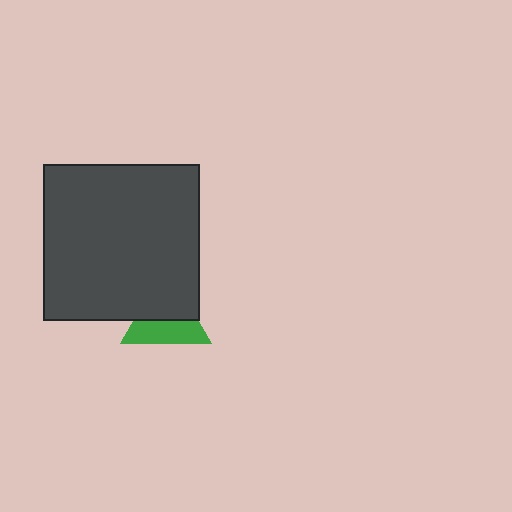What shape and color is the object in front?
The object in front is a dark gray square.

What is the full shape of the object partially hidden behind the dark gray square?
The partially hidden object is a green triangle.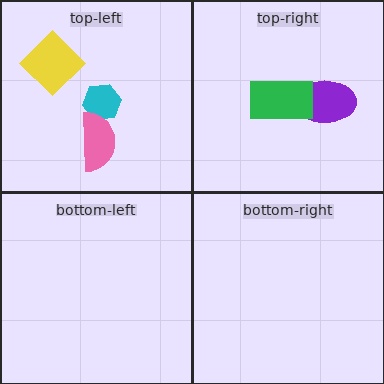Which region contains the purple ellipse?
The top-right region.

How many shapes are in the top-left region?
3.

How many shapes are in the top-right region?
2.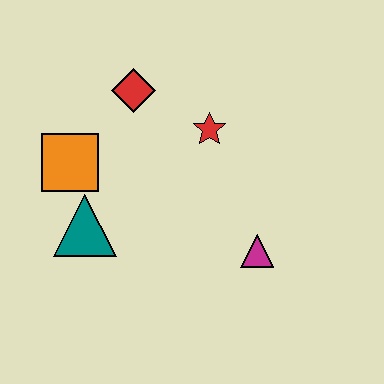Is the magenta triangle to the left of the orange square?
No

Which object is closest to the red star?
The red diamond is closest to the red star.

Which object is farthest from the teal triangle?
The magenta triangle is farthest from the teal triangle.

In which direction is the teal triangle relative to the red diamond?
The teal triangle is below the red diamond.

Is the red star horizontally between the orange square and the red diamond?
No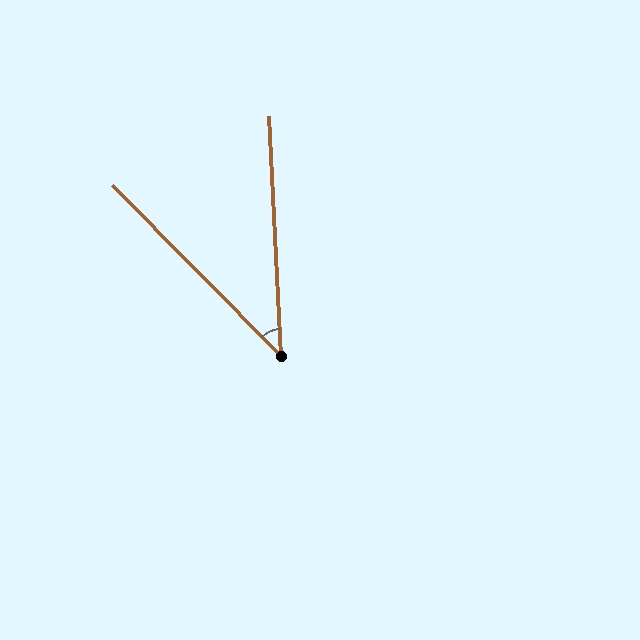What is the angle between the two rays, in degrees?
Approximately 42 degrees.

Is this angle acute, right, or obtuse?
It is acute.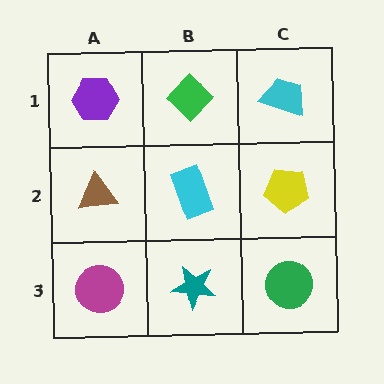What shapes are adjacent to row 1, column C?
A yellow pentagon (row 2, column C), a green diamond (row 1, column B).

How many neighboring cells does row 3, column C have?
2.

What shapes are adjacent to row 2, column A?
A purple hexagon (row 1, column A), a magenta circle (row 3, column A), a cyan rectangle (row 2, column B).